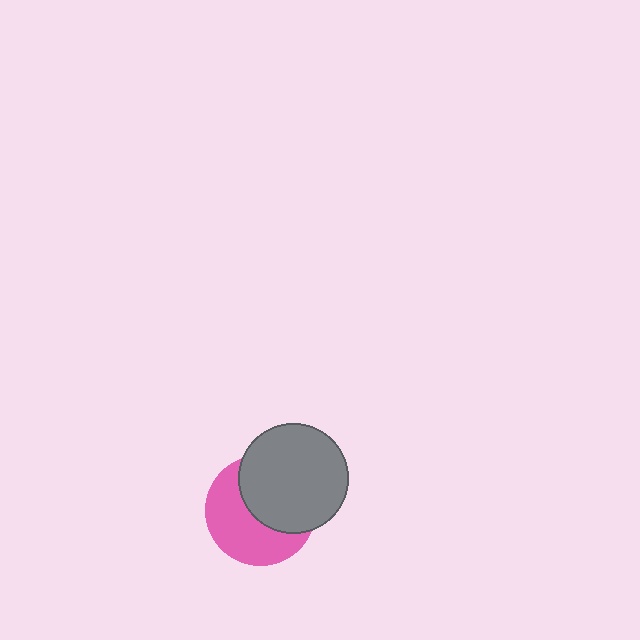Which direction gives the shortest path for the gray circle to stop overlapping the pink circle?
Moving toward the upper-right gives the shortest separation.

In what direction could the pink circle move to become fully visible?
The pink circle could move toward the lower-left. That would shift it out from behind the gray circle entirely.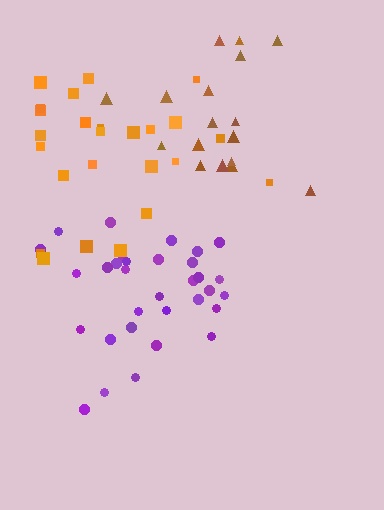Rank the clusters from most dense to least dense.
purple, orange, brown.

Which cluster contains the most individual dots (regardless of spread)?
Purple (32).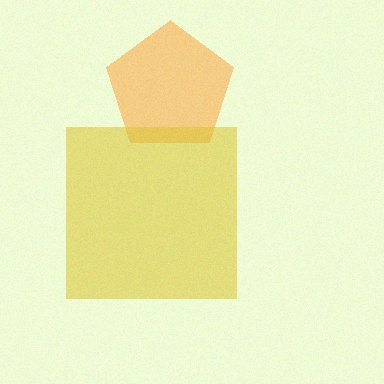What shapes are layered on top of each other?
The layered shapes are: an orange pentagon, a yellow square.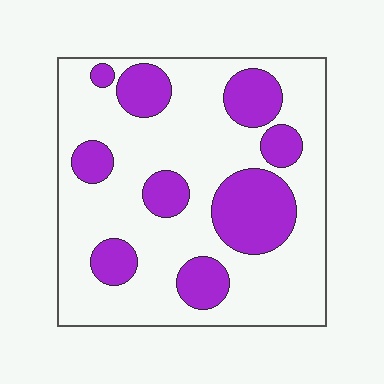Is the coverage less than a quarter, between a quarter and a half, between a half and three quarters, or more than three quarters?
Between a quarter and a half.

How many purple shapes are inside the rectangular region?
9.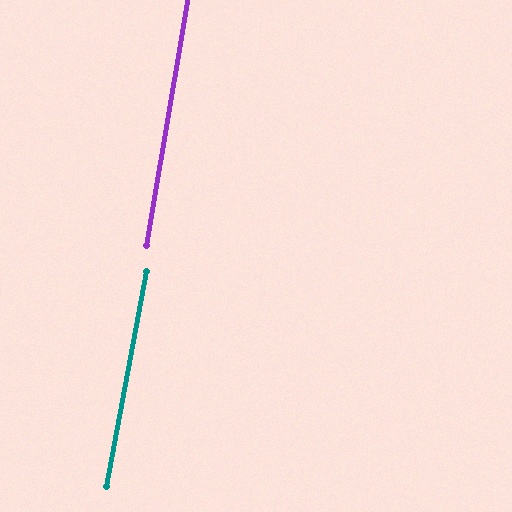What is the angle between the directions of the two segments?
Approximately 1 degree.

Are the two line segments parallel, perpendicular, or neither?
Parallel — their directions differ by only 1.2°.